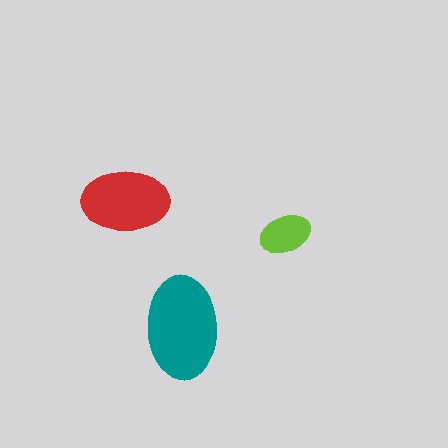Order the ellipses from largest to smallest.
the teal one, the red one, the lime one.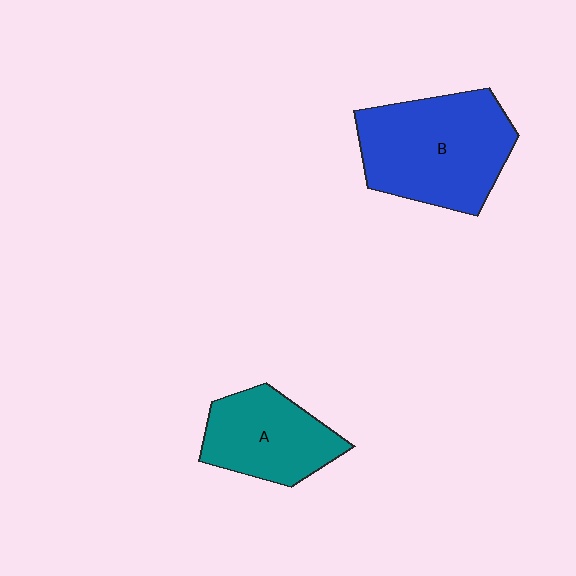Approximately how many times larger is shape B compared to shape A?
Approximately 1.5 times.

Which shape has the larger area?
Shape B (blue).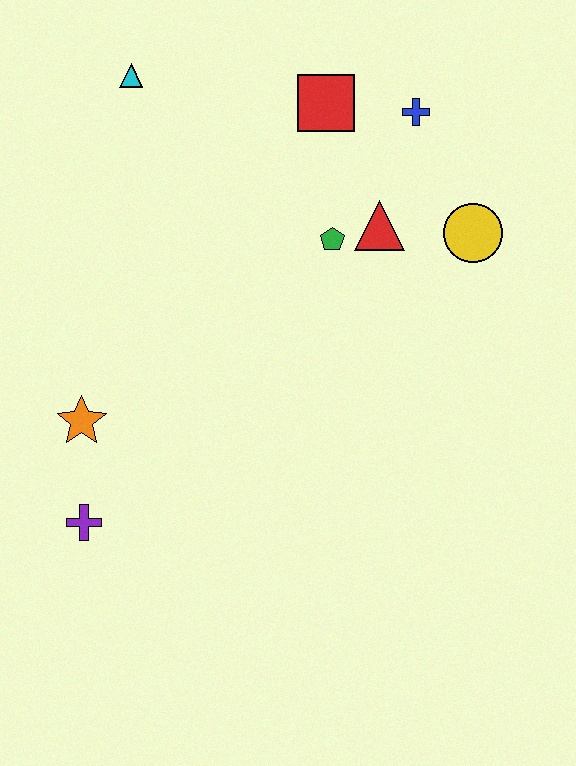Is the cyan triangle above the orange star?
Yes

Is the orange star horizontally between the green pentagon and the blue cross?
No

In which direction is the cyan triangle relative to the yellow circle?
The cyan triangle is to the left of the yellow circle.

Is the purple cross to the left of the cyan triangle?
Yes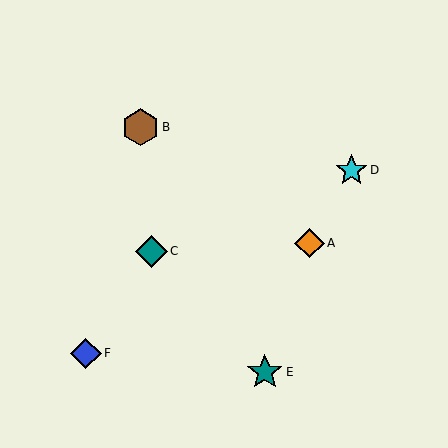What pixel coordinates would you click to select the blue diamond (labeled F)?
Click at (86, 353) to select the blue diamond F.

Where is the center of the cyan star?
The center of the cyan star is at (351, 170).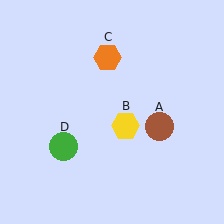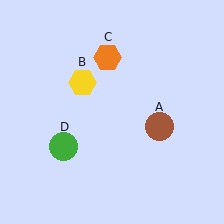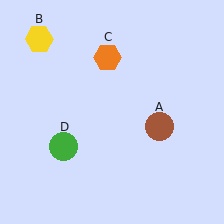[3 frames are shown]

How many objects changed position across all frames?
1 object changed position: yellow hexagon (object B).